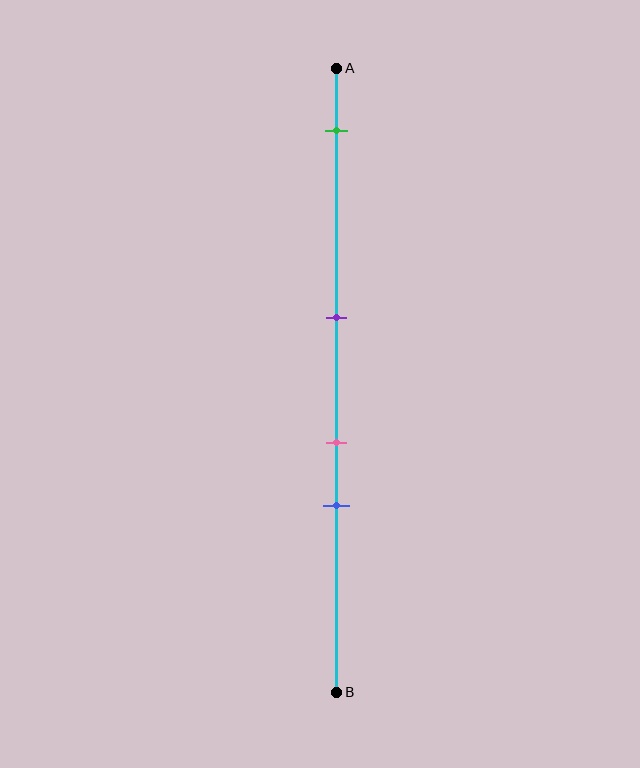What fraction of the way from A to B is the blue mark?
The blue mark is approximately 70% (0.7) of the way from A to B.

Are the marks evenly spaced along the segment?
No, the marks are not evenly spaced.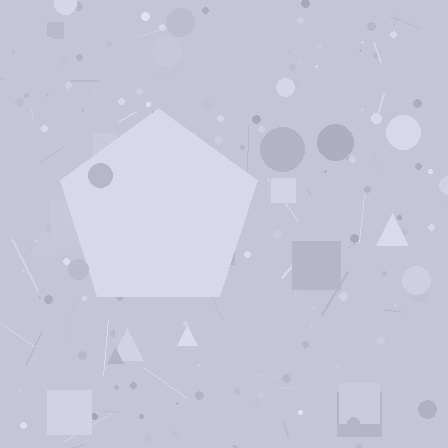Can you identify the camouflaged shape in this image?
The camouflaged shape is a pentagon.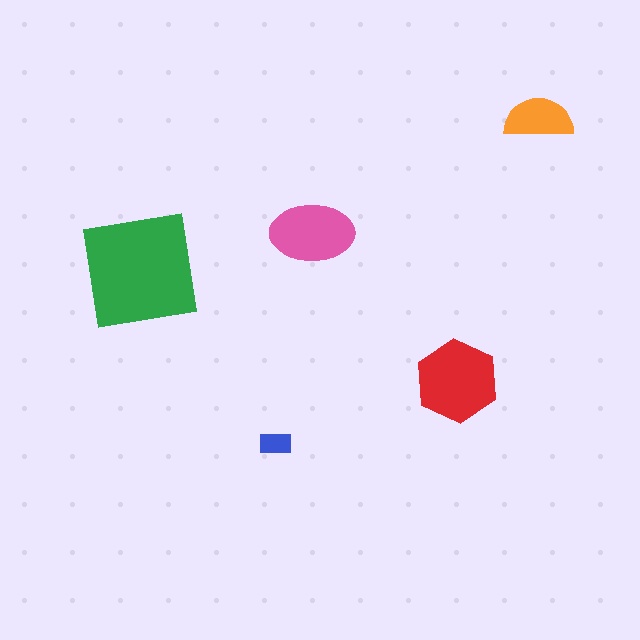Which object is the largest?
The green square.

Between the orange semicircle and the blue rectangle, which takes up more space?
The orange semicircle.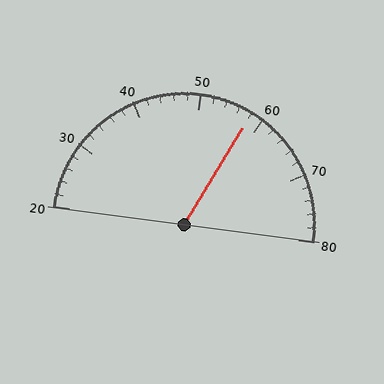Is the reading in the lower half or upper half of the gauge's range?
The reading is in the upper half of the range (20 to 80).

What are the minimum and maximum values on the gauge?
The gauge ranges from 20 to 80.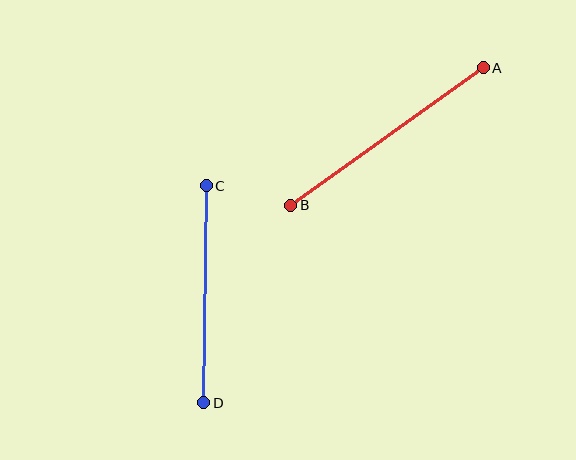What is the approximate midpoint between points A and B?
The midpoint is at approximately (387, 137) pixels.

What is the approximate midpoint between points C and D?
The midpoint is at approximately (205, 294) pixels.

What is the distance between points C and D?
The distance is approximately 217 pixels.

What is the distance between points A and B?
The distance is approximately 237 pixels.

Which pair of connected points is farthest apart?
Points A and B are farthest apart.